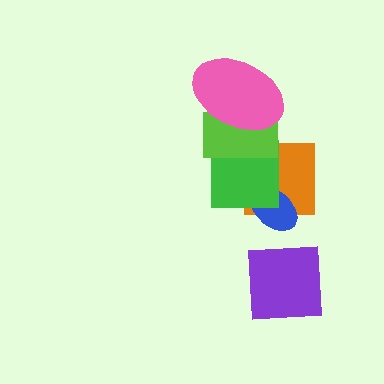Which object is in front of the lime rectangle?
The pink ellipse is in front of the lime rectangle.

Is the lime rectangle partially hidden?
Yes, it is partially covered by another shape.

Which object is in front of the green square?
The lime rectangle is in front of the green square.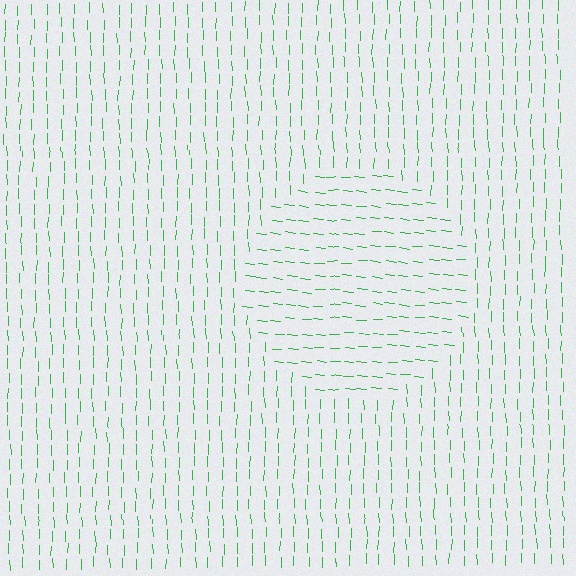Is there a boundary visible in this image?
Yes, there is a texture boundary formed by a change in line orientation.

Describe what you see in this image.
The image is filled with small green line segments. A circle region in the image has lines oriented differently from the surrounding lines, creating a visible texture boundary.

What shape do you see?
I see a circle.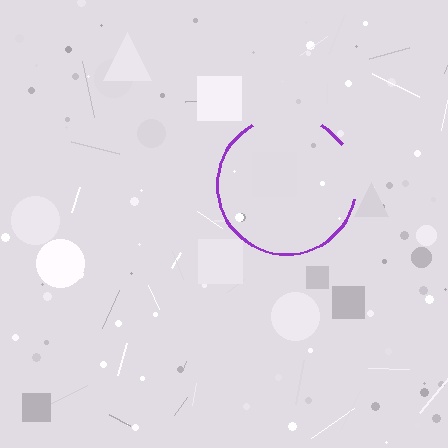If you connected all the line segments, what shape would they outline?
They would outline a circle.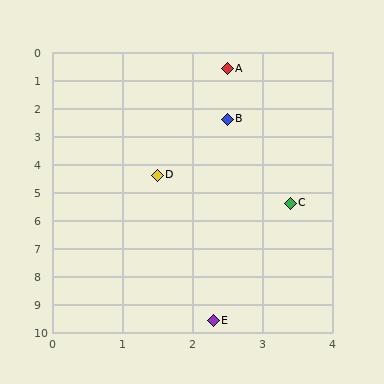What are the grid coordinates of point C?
Point C is at approximately (3.4, 5.4).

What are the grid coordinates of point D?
Point D is at approximately (1.5, 4.4).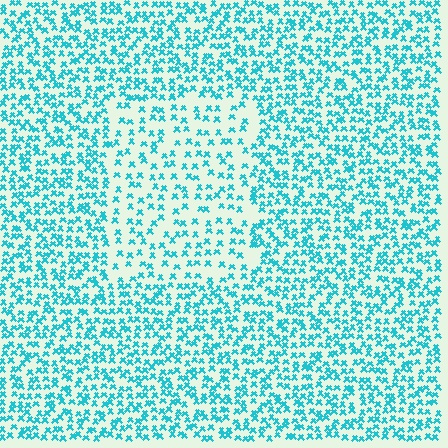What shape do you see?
I see a rectangle.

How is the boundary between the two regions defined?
The boundary is defined by a change in element density (approximately 1.8x ratio). All elements are the same color, size, and shape.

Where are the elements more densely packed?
The elements are more densely packed outside the rectangle boundary.